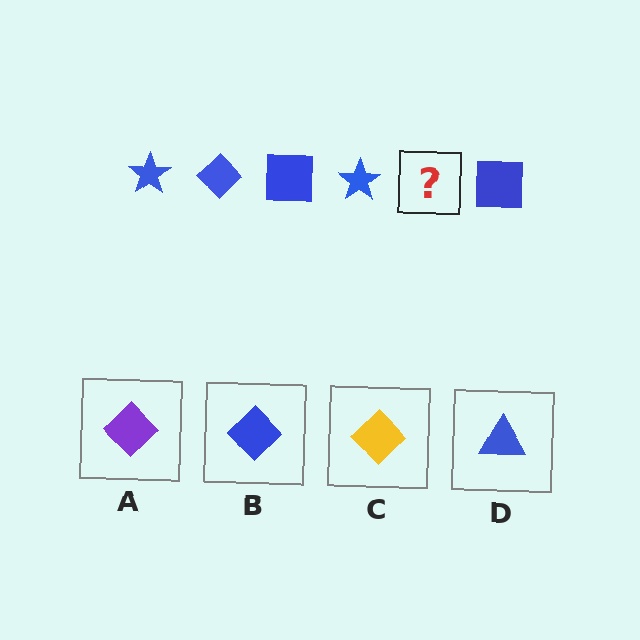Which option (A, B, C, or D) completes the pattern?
B.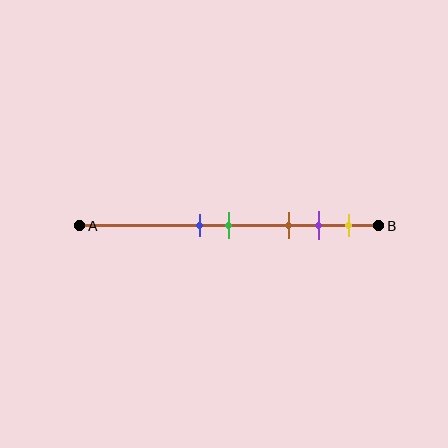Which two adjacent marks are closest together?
The blue and green marks are the closest adjacent pair.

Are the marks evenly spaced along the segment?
No, the marks are not evenly spaced.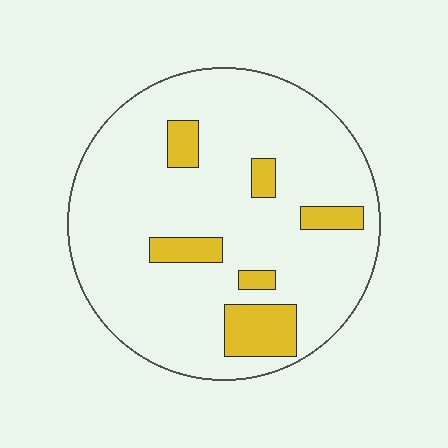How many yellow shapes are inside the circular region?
6.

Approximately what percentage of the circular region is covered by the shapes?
Approximately 15%.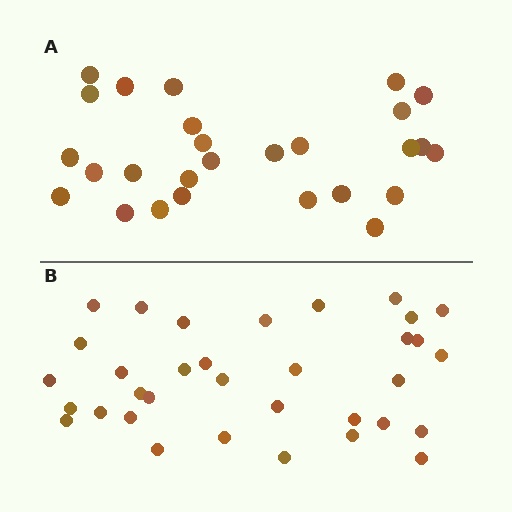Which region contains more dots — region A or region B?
Region B (the bottom region) has more dots.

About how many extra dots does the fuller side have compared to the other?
Region B has roughly 8 or so more dots than region A.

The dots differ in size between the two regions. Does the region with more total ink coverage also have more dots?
No. Region A has more total ink coverage because its dots are larger, but region B actually contains more individual dots. Total area can be misleading — the number of items is what matters here.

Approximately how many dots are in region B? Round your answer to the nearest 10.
About 30 dots. (The exact count is 34, which rounds to 30.)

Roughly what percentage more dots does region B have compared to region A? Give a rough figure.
About 25% more.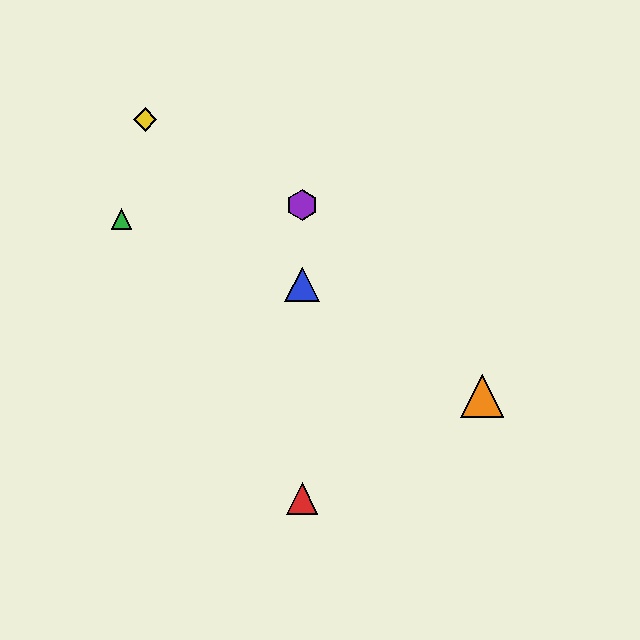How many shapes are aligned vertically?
3 shapes (the red triangle, the blue triangle, the purple hexagon) are aligned vertically.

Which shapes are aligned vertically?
The red triangle, the blue triangle, the purple hexagon are aligned vertically.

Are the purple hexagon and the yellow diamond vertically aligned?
No, the purple hexagon is at x≈302 and the yellow diamond is at x≈145.